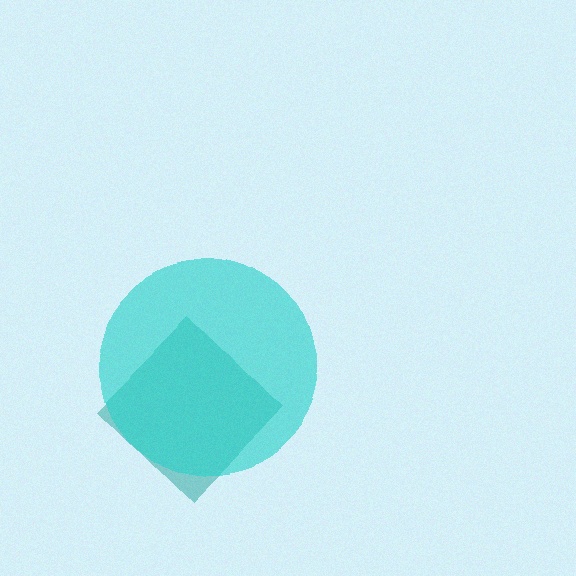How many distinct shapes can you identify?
There are 2 distinct shapes: a teal diamond, a cyan circle.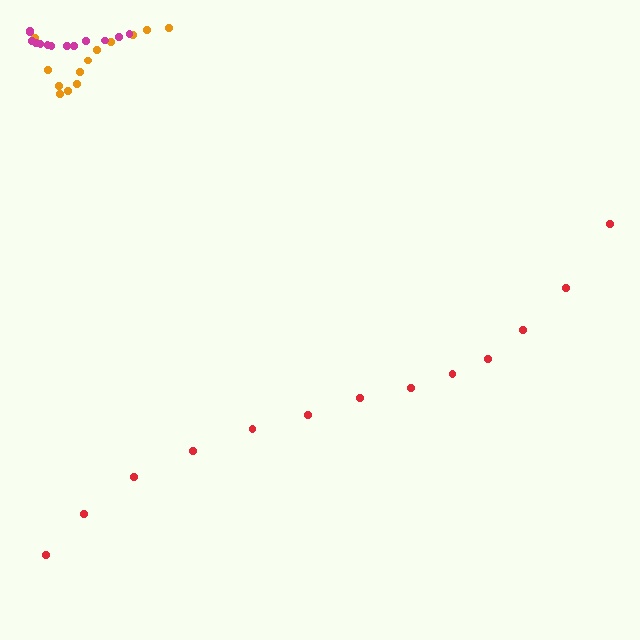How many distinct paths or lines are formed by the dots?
There are 3 distinct paths.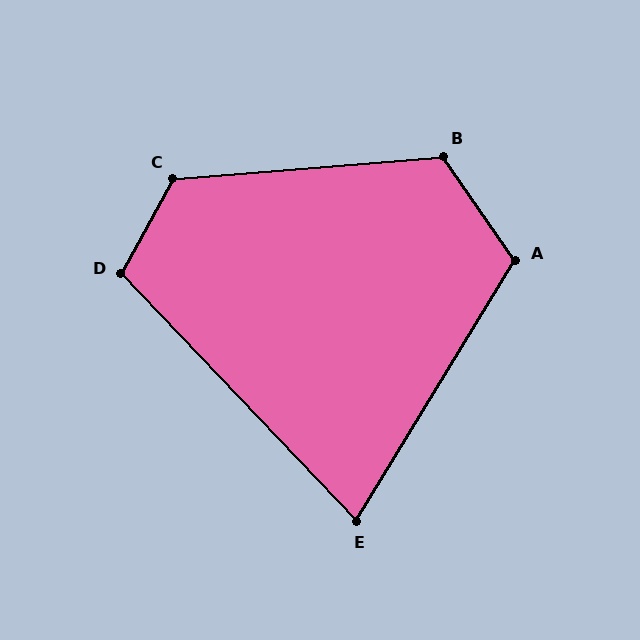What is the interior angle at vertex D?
Approximately 108 degrees (obtuse).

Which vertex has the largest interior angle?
C, at approximately 123 degrees.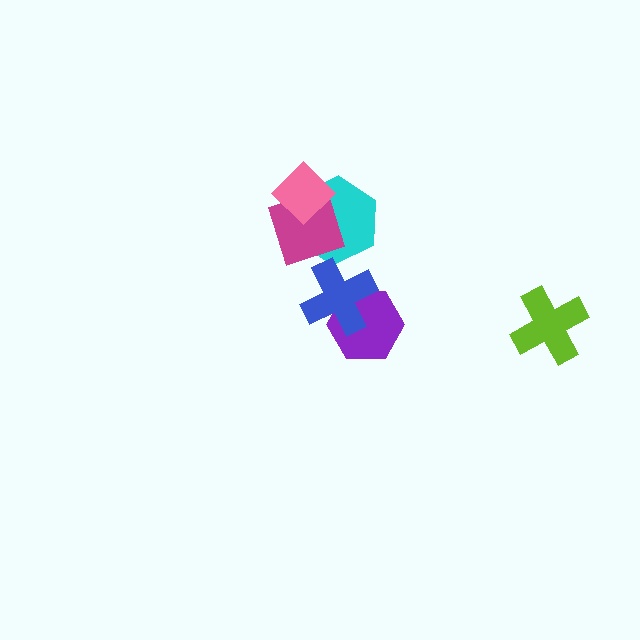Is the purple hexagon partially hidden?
Yes, it is partially covered by another shape.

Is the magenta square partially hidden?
Yes, it is partially covered by another shape.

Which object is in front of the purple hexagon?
The blue cross is in front of the purple hexagon.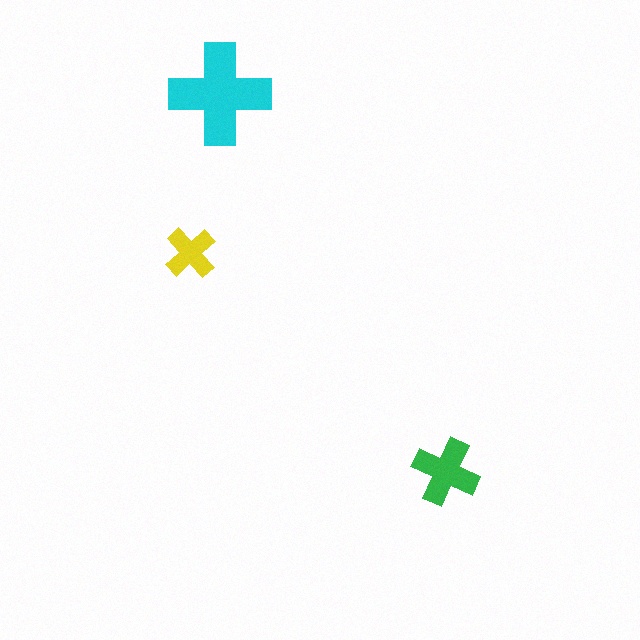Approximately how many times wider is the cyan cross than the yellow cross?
About 2 times wider.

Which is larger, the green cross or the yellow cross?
The green one.